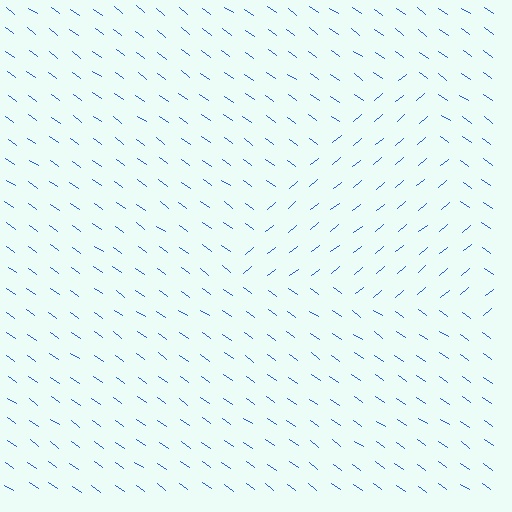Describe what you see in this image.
The image is filled with small blue line segments. A triangle region in the image has lines oriented differently from the surrounding lines, creating a visible texture boundary.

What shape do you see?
I see a triangle.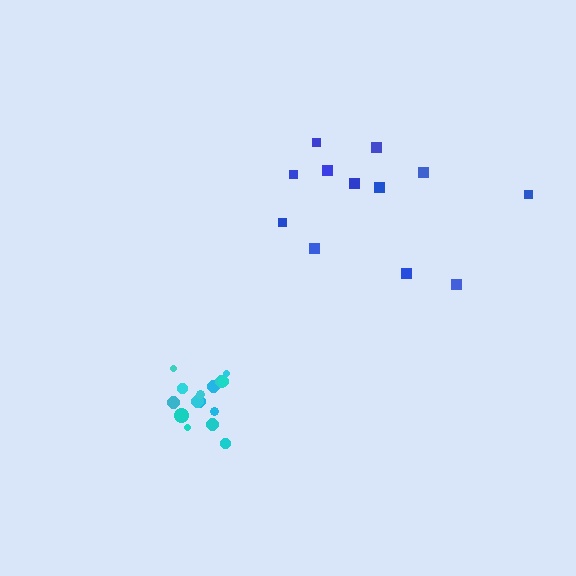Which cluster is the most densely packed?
Cyan.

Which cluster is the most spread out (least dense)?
Blue.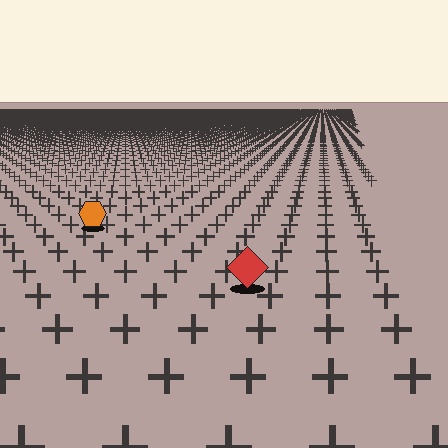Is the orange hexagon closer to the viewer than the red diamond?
No. The red diamond is closer — you can tell from the texture gradient: the ground texture is coarser near it.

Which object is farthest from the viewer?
The orange hexagon is farthest from the viewer. It appears smaller and the ground texture around it is denser.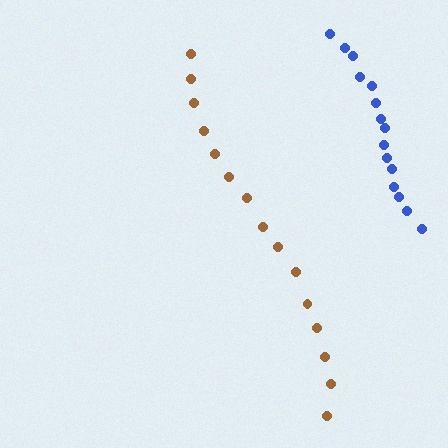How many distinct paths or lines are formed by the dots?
There are 2 distinct paths.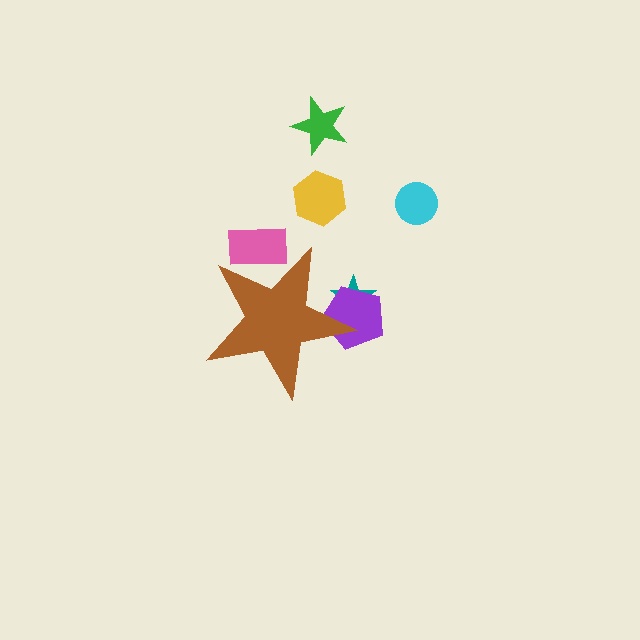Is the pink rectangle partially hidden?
Yes, the pink rectangle is partially hidden behind the brown star.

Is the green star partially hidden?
No, the green star is fully visible.